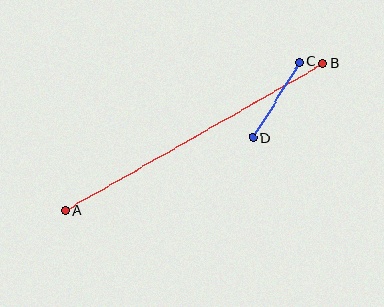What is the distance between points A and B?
The distance is approximately 298 pixels.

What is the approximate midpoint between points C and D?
The midpoint is at approximately (276, 100) pixels.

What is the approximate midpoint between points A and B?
The midpoint is at approximately (194, 137) pixels.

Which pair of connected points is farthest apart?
Points A and B are farthest apart.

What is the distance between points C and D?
The distance is approximately 89 pixels.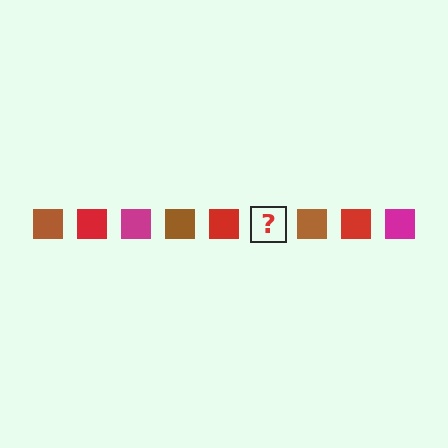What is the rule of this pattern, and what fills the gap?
The rule is that the pattern cycles through brown, red, magenta squares. The gap should be filled with a magenta square.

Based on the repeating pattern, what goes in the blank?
The blank should be a magenta square.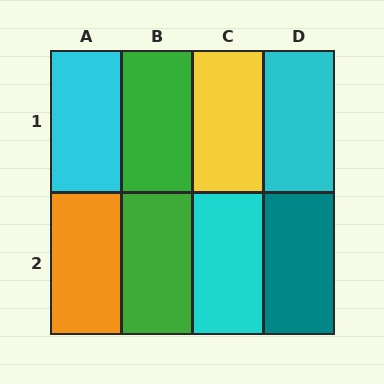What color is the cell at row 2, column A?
Orange.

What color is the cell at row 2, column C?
Cyan.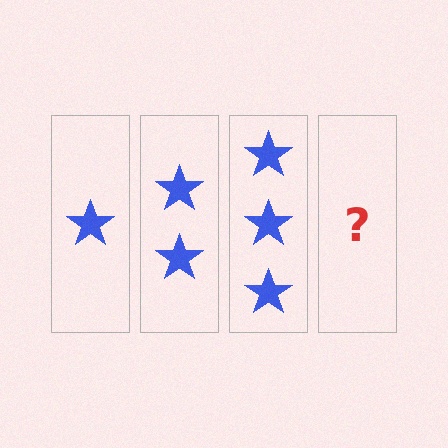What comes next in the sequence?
The next element should be 4 stars.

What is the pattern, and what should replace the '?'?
The pattern is that each step adds one more star. The '?' should be 4 stars.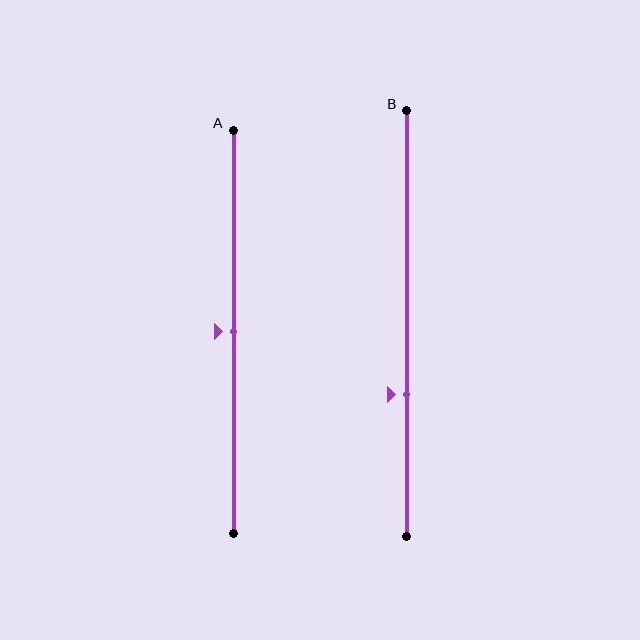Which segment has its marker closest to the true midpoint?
Segment A has its marker closest to the true midpoint.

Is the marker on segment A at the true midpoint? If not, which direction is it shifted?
Yes, the marker on segment A is at the true midpoint.